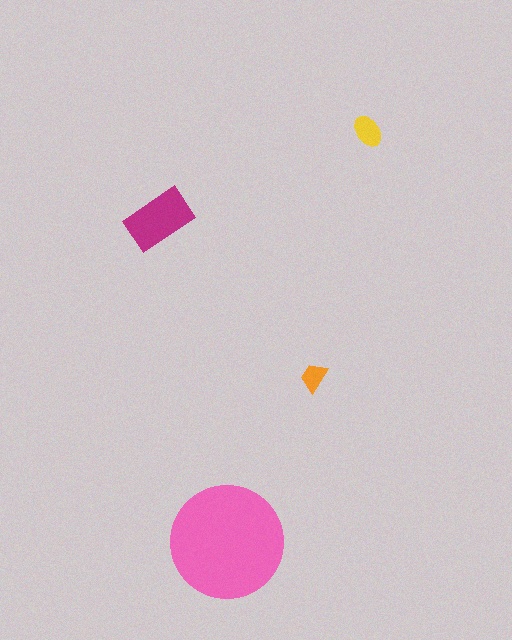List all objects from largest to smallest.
The pink circle, the magenta rectangle, the yellow ellipse, the orange trapezoid.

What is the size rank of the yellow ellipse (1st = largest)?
3rd.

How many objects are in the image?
There are 4 objects in the image.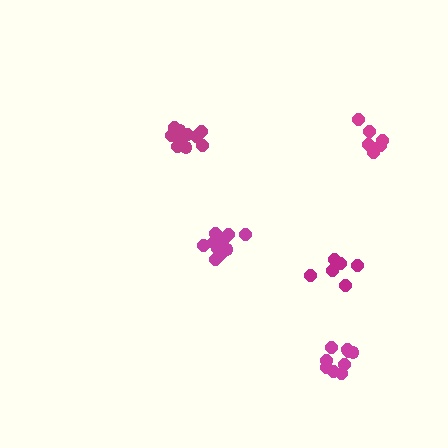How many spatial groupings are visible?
There are 5 spatial groupings.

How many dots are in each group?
Group 1: 10 dots, Group 2: 6 dots, Group 3: 9 dots, Group 4: 12 dots, Group 5: 6 dots (43 total).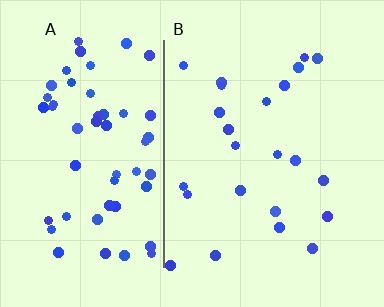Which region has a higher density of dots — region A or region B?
A (the left).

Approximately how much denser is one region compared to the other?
Approximately 2.5× — region A over region B.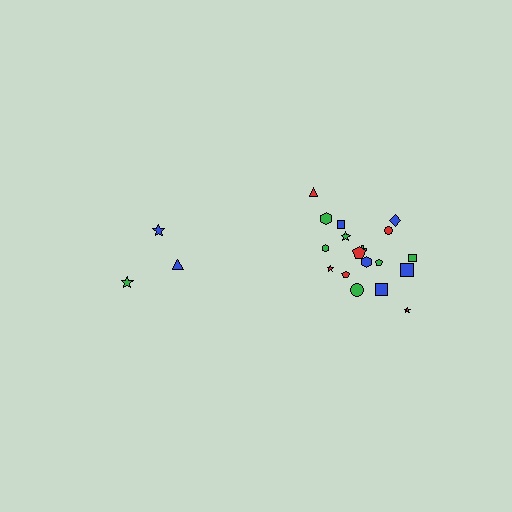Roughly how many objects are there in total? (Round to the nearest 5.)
Roughly 20 objects in total.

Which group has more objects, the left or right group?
The right group.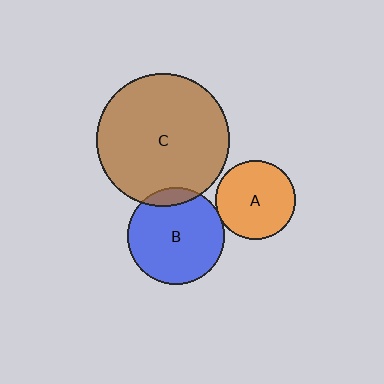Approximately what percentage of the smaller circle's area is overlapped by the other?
Approximately 10%.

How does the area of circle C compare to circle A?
Approximately 2.8 times.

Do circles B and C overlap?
Yes.